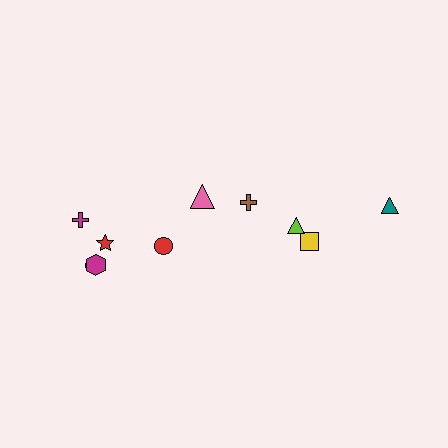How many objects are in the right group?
There are 4 objects.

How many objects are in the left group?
There are 6 objects.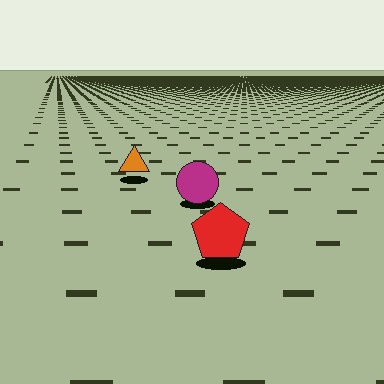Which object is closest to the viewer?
The red pentagon is closest. The texture marks near it are larger and more spread out.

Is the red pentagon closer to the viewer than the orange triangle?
Yes. The red pentagon is closer — you can tell from the texture gradient: the ground texture is coarser near it.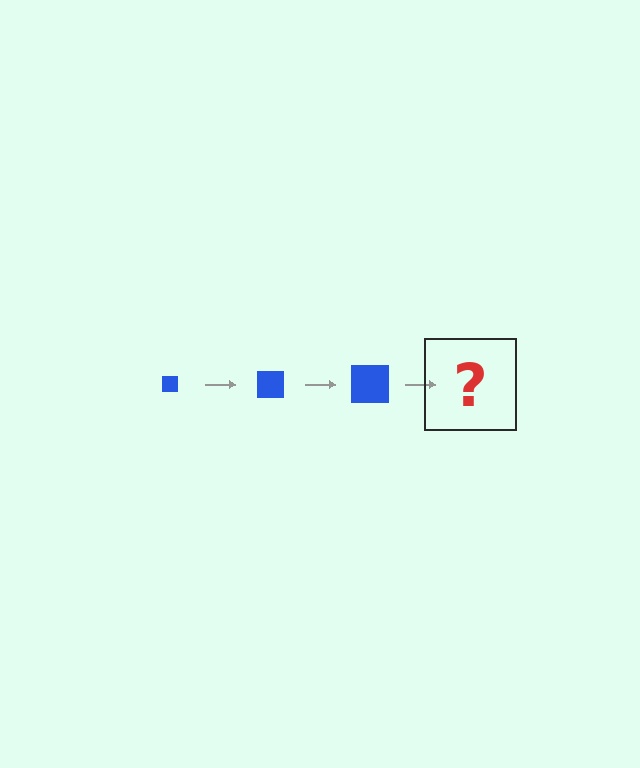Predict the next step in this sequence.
The next step is a blue square, larger than the previous one.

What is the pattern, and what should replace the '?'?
The pattern is that the square gets progressively larger each step. The '?' should be a blue square, larger than the previous one.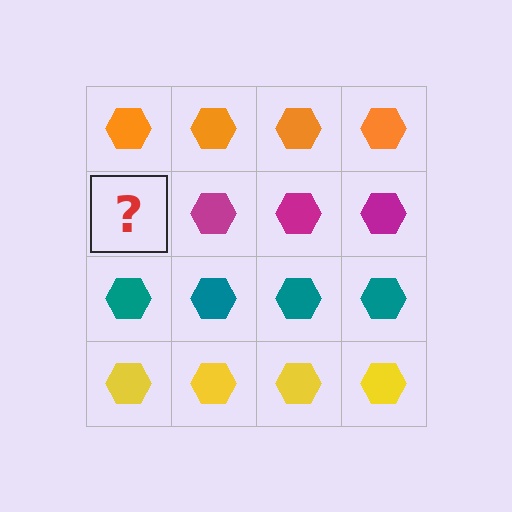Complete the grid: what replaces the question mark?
The question mark should be replaced with a magenta hexagon.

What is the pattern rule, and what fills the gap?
The rule is that each row has a consistent color. The gap should be filled with a magenta hexagon.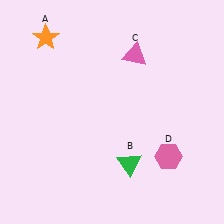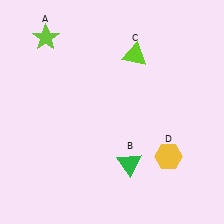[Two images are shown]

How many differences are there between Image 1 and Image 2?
There are 3 differences between the two images.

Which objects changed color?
A changed from orange to lime. C changed from pink to lime. D changed from pink to yellow.